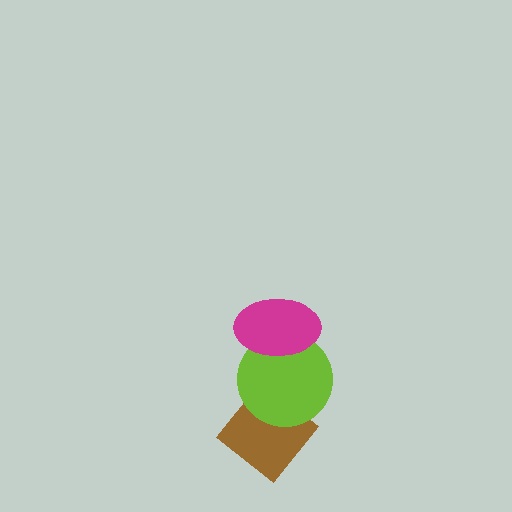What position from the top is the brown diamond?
The brown diamond is 3rd from the top.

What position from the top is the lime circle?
The lime circle is 2nd from the top.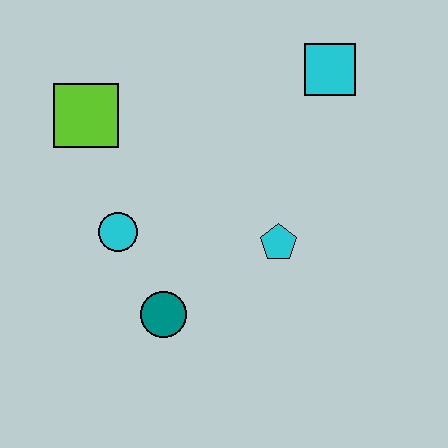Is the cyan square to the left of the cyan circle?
No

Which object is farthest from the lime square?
The cyan square is farthest from the lime square.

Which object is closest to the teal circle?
The cyan circle is closest to the teal circle.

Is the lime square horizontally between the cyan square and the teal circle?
No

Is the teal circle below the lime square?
Yes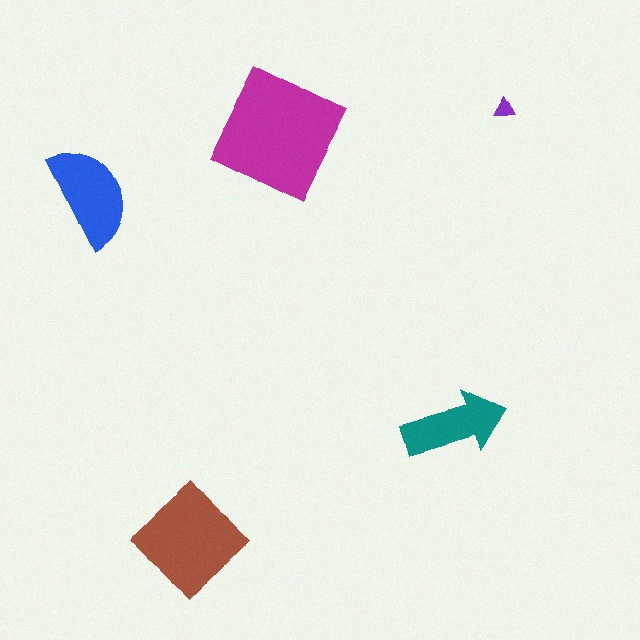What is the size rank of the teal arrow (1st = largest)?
4th.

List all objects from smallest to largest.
The purple triangle, the teal arrow, the blue semicircle, the brown diamond, the magenta square.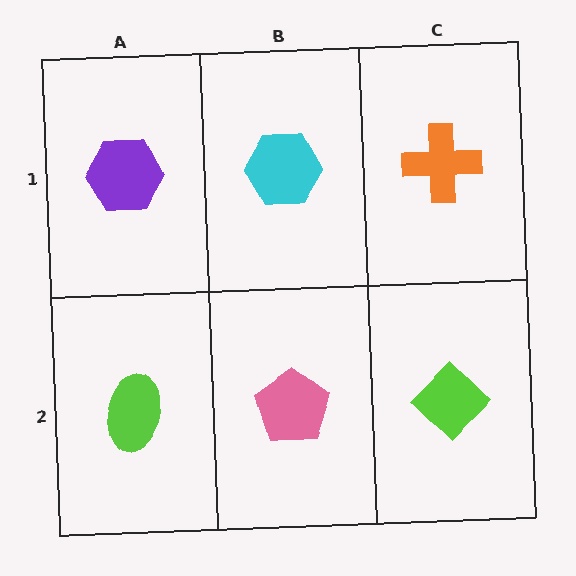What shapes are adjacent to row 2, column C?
An orange cross (row 1, column C), a pink pentagon (row 2, column B).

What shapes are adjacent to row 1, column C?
A lime diamond (row 2, column C), a cyan hexagon (row 1, column B).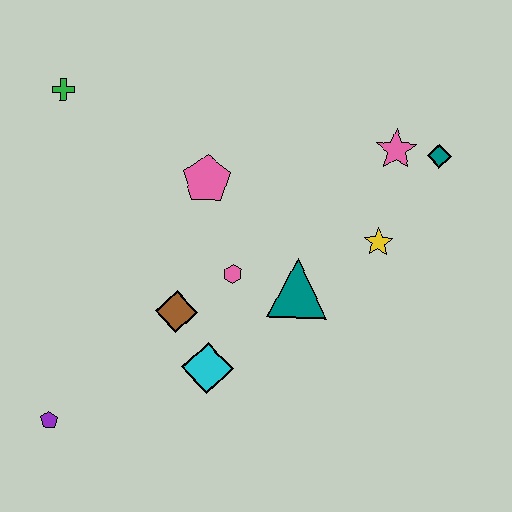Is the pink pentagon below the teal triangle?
No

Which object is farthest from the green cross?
The teal diamond is farthest from the green cross.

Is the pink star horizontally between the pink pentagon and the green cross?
No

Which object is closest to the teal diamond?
The pink star is closest to the teal diamond.